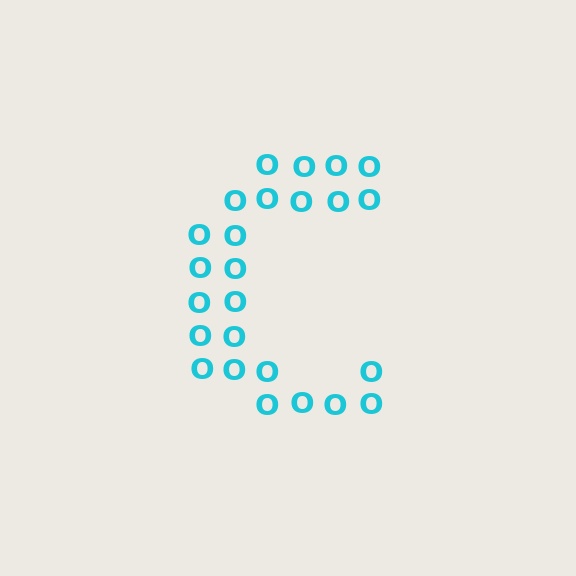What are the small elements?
The small elements are letter O's.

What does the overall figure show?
The overall figure shows the letter C.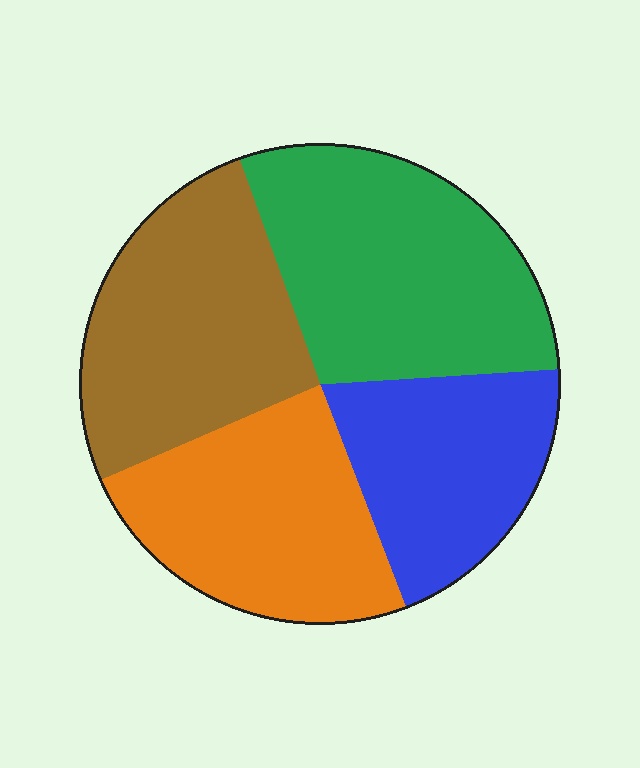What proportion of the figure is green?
Green takes up about one third (1/3) of the figure.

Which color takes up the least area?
Blue, at roughly 20%.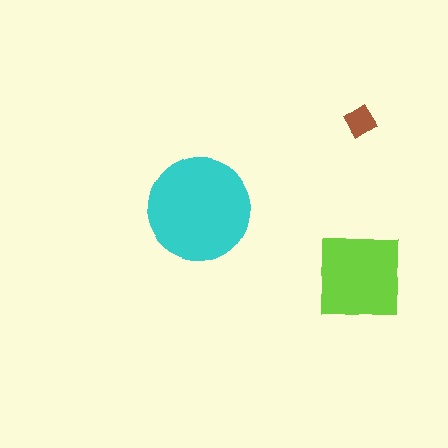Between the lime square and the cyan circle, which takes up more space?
The cyan circle.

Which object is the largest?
The cyan circle.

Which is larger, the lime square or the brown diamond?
The lime square.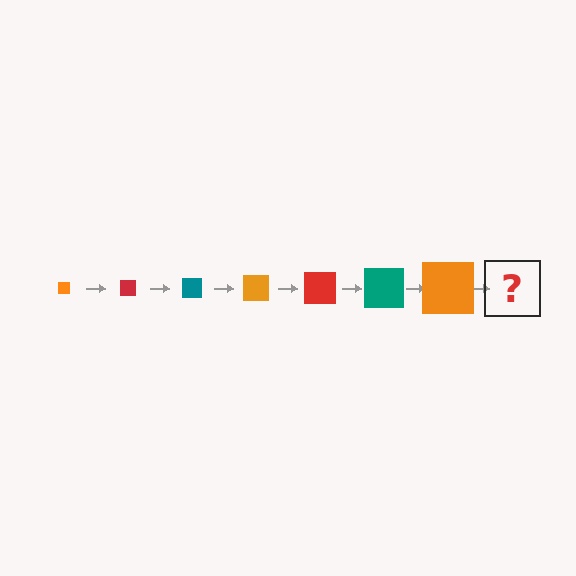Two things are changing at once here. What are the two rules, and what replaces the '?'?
The two rules are that the square grows larger each step and the color cycles through orange, red, and teal. The '?' should be a red square, larger than the previous one.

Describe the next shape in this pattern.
It should be a red square, larger than the previous one.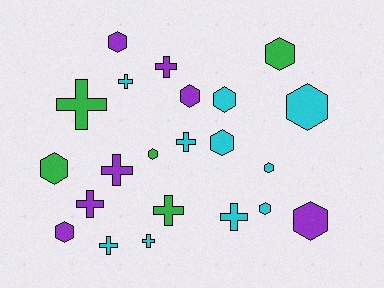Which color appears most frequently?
Cyan, with 10 objects.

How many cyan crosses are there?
There are 5 cyan crosses.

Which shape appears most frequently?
Hexagon, with 12 objects.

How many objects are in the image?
There are 22 objects.